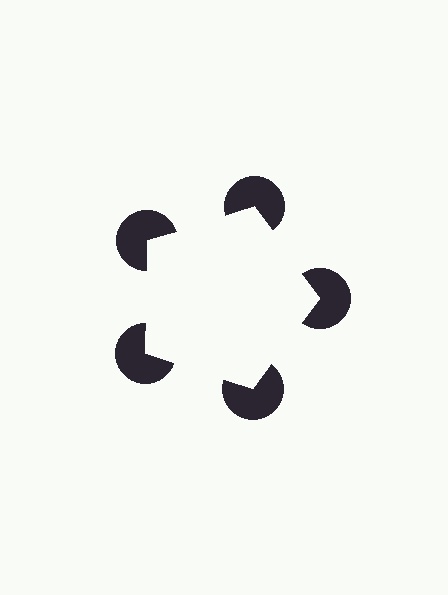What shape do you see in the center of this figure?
An illusory pentagon — its edges are inferred from the aligned wedge cuts in the pac-man discs, not physically drawn.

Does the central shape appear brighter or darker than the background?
It typically appears slightly brighter than the background, even though no actual brightness change is drawn.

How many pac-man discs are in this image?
There are 5 — one at each vertex of the illusory pentagon.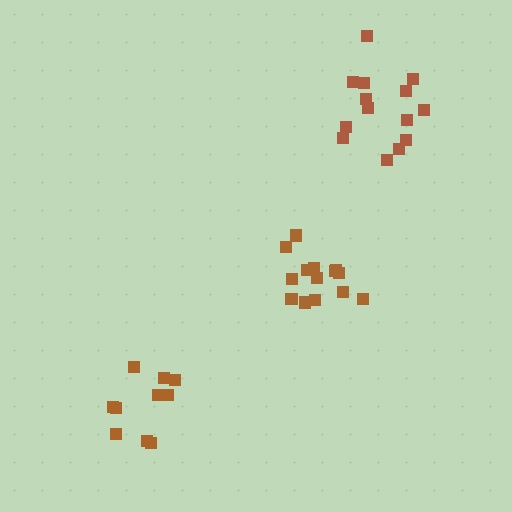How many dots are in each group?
Group 1: 14 dots, Group 2: 14 dots, Group 3: 10 dots (38 total).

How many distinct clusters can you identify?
There are 3 distinct clusters.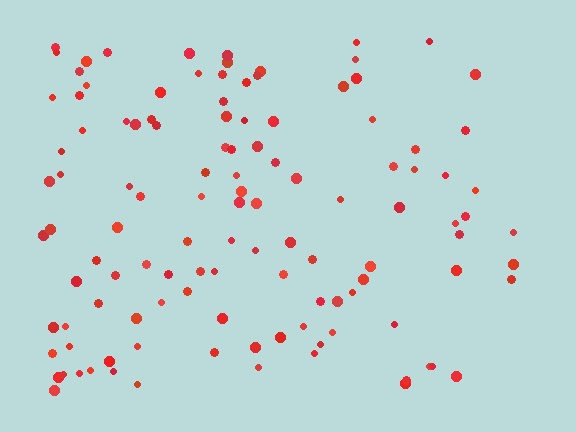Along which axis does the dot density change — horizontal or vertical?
Horizontal.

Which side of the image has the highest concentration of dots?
The left.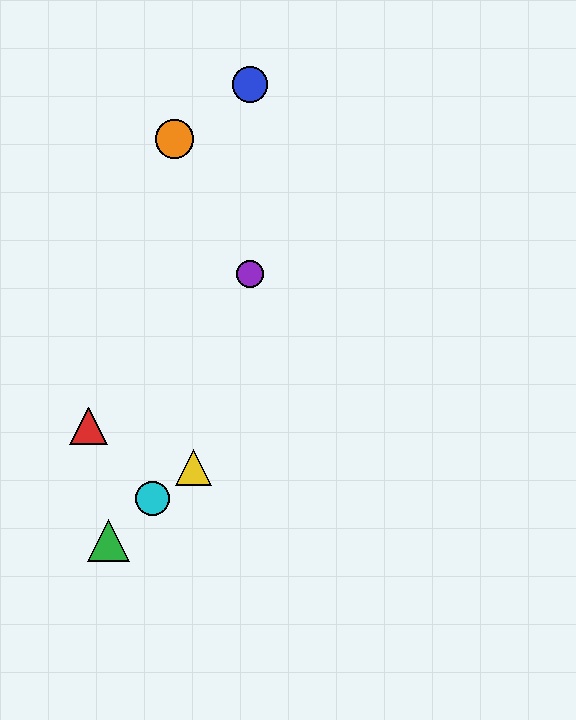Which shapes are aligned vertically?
The blue circle, the purple circle are aligned vertically.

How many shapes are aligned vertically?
2 shapes (the blue circle, the purple circle) are aligned vertically.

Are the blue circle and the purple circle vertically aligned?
Yes, both are at x≈250.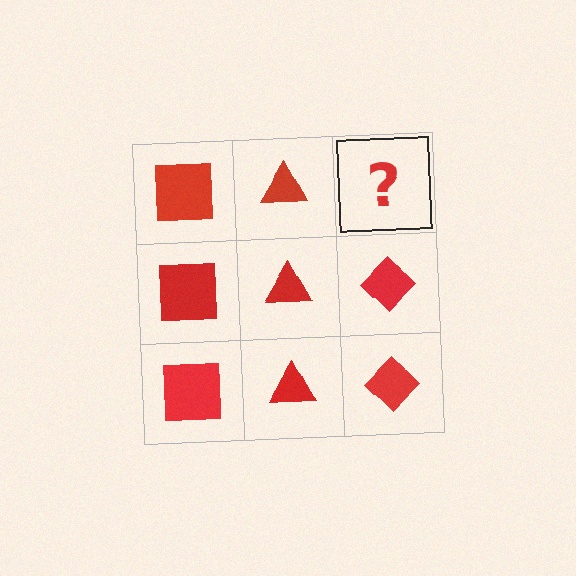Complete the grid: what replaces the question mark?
The question mark should be replaced with a red diamond.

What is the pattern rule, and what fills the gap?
The rule is that each column has a consistent shape. The gap should be filled with a red diamond.